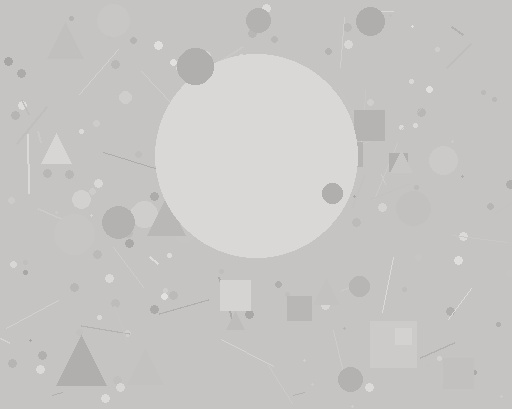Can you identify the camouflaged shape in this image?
The camouflaged shape is a circle.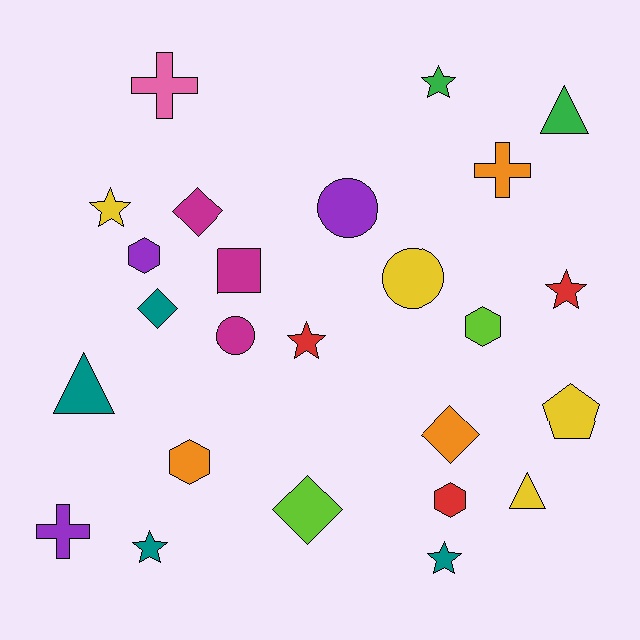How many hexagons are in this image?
There are 4 hexagons.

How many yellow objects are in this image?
There are 4 yellow objects.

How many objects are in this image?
There are 25 objects.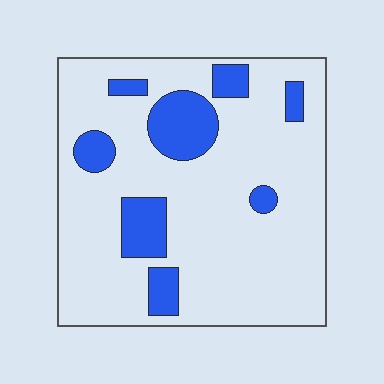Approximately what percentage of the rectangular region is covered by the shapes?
Approximately 20%.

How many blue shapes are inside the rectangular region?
8.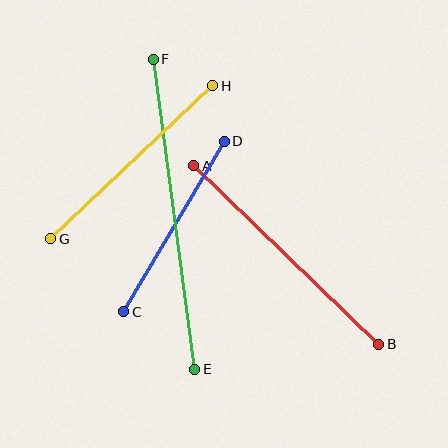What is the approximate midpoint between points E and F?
The midpoint is at approximately (174, 214) pixels.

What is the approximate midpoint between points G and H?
The midpoint is at approximately (132, 162) pixels.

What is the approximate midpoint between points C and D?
The midpoint is at approximately (174, 226) pixels.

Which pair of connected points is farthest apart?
Points E and F are farthest apart.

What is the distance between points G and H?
The distance is approximately 223 pixels.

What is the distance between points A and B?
The distance is approximately 257 pixels.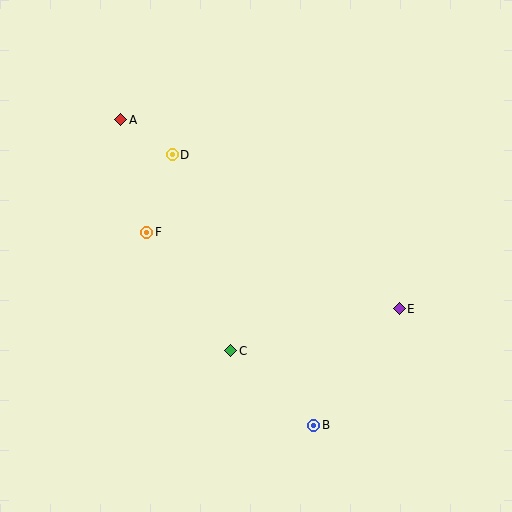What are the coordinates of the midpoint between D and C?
The midpoint between D and C is at (202, 253).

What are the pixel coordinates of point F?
Point F is at (147, 232).